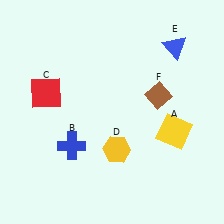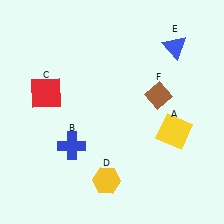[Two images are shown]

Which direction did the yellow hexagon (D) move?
The yellow hexagon (D) moved down.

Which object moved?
The yellow hexagon (D) moved down.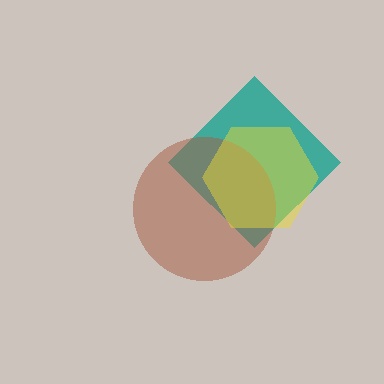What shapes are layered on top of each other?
The layered shapes are: a teal diamond, a brown circle, a yellow hexagon.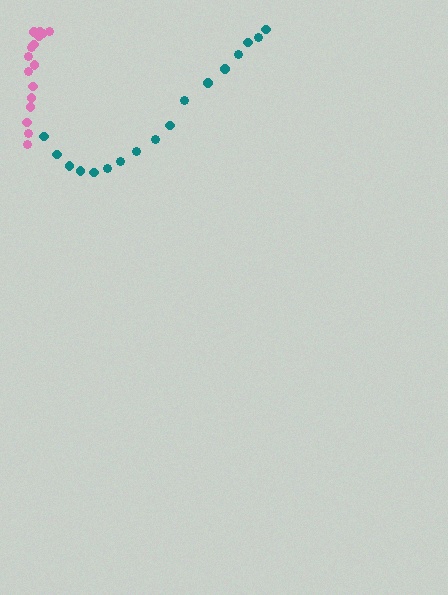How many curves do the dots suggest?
There are 2 distinct paths.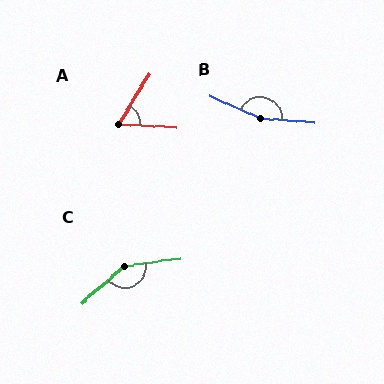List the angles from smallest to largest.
A (62°), C (147°), B (160°).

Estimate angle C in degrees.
Approximately 147 degrees.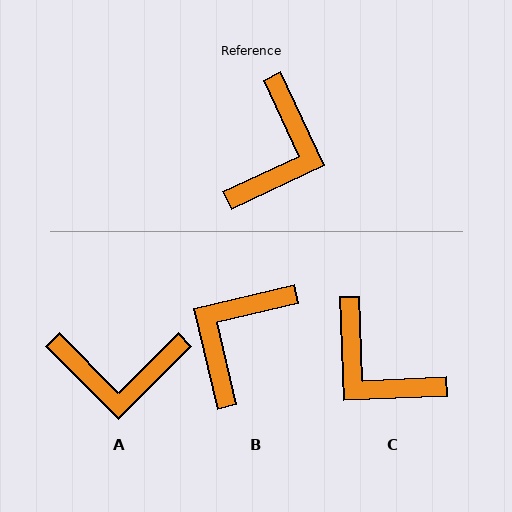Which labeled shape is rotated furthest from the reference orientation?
B, about 168 degrees away.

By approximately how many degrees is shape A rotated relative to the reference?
Approximately 70 degrees clockwise.